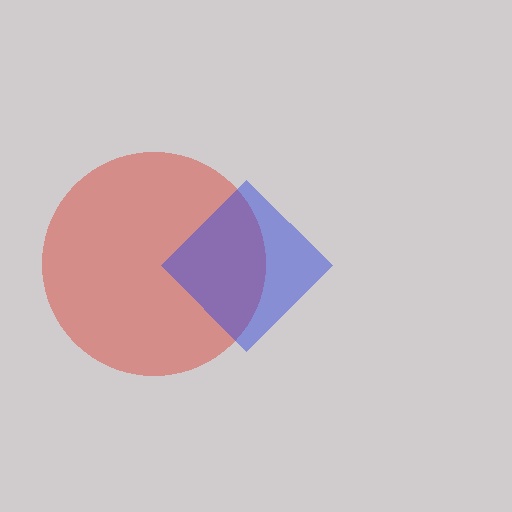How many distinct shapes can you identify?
There are 2 distinct shapes: a red circle, a blue diamond.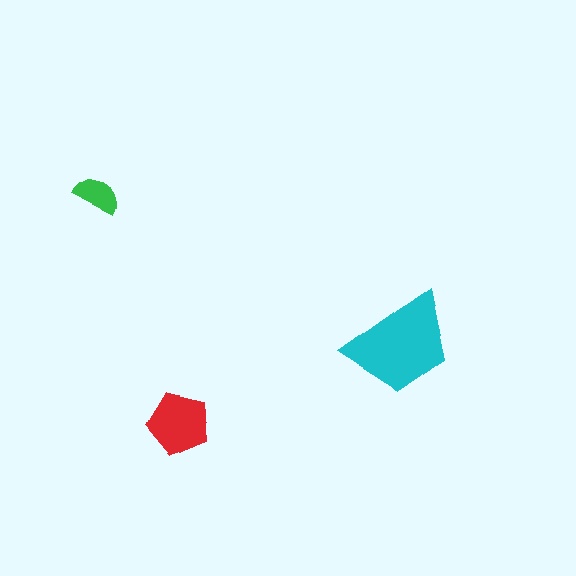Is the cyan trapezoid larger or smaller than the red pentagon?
Larger.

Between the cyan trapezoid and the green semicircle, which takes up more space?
The cyan trapezoid.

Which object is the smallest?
The green semicircle.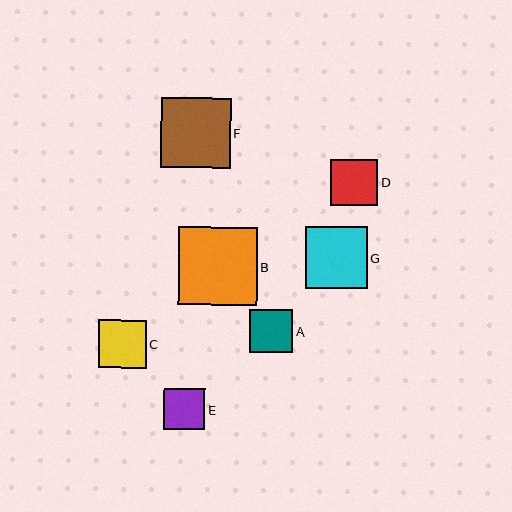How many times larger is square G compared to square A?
Square G is approximately 1.4 times the size of square A.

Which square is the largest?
Square B is the largest with a size of approximately 78 pixels.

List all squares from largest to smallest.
From largest to smallest: B, F, G, C, D, A, E.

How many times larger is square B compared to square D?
Square B is approximately 1.7 times the size of square D.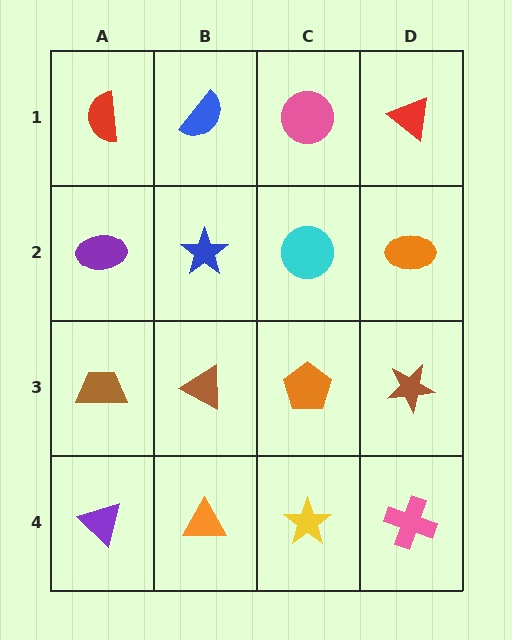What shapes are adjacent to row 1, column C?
A cyan circle (row 2, column C), a blue semicircle (row 1, column B), a red triangle (row 1, column D).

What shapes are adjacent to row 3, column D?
An orange ellipse (row 2, column D), a pink cross (row 4, column D), an orange pentagon (row 3, column C).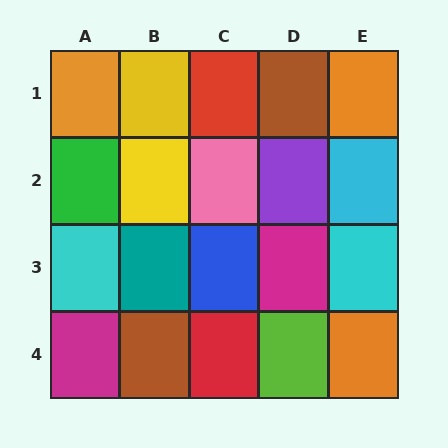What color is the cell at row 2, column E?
Cyan.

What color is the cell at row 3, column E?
Cyan.